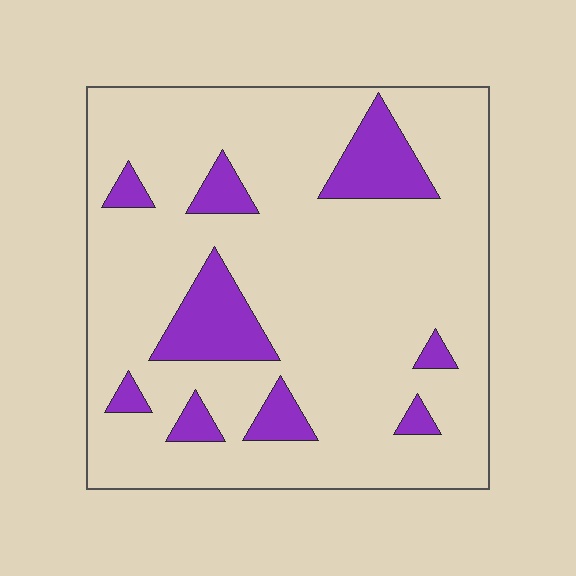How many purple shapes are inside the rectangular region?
9.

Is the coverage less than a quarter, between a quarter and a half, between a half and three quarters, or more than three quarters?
Less than a quarter.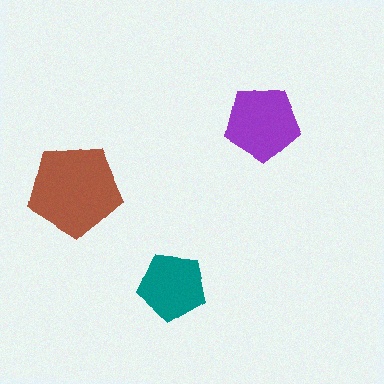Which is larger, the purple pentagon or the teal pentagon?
The purple one.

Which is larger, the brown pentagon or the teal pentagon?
The brown one.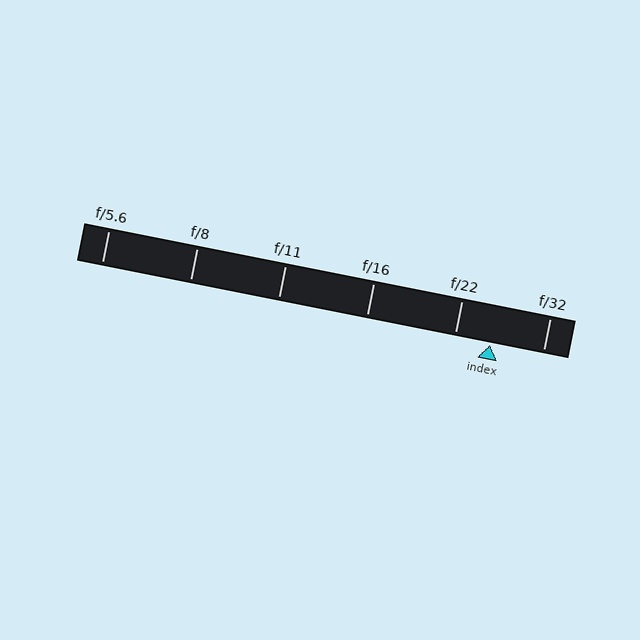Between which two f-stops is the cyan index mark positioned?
The index mark is between f/22 and f/32.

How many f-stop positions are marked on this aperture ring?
There are 6 f-stop positions marked.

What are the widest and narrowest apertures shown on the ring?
The widest aperture shown is f/5.6 and the narrowest is f/32.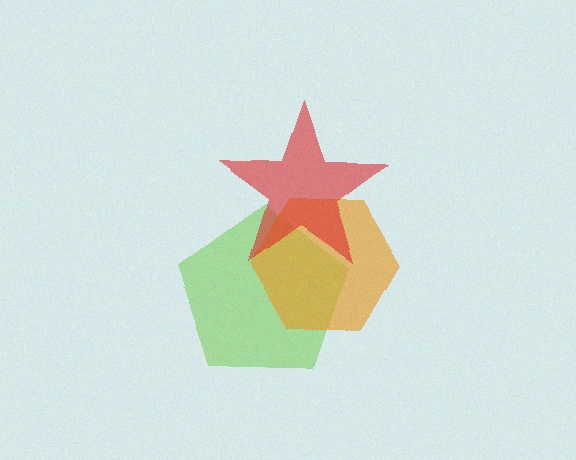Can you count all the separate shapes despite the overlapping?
Yes, there are 3 separate shapes.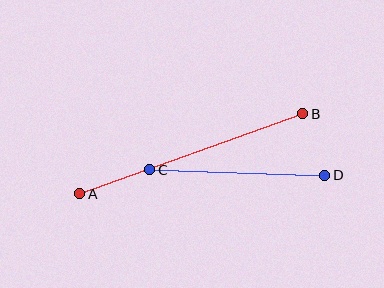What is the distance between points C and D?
The distance is approximately 175 pixels.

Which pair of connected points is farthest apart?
Points A and B are farthest apart.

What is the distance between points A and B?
The distance is approximately 237 pixels.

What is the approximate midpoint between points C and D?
The midpoint is at approximately (237, 172) pixels.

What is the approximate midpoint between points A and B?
The midpoint is at approximately (191, 154) pixels.